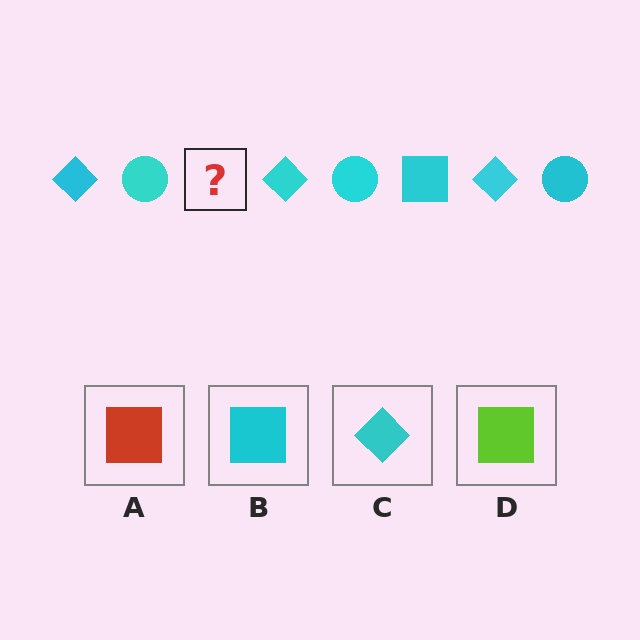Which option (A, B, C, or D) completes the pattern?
B.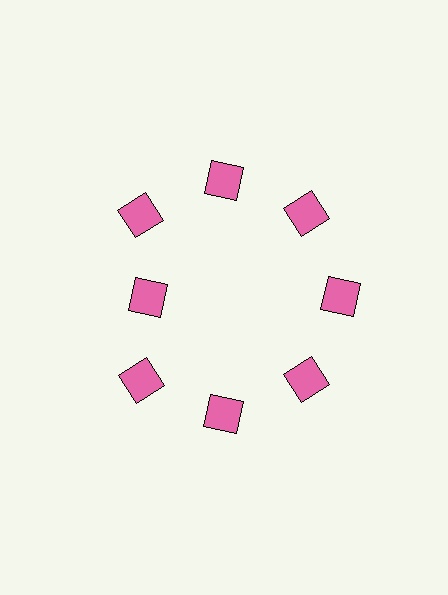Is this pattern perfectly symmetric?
No. The 8 pink squares are arranged in a ring, but one element near the 9 o'clock position is pulled inward toward the center, breaking the 8-fold rotational symmetry.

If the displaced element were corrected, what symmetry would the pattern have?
It would have 8-fold rotational symmetry — the pattern would map onto itself every 45 degrees.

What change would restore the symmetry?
The symmetry would be restored by moving it outward, back onto the ring so that all 8 squares sit at equal angles and equal distance from the center.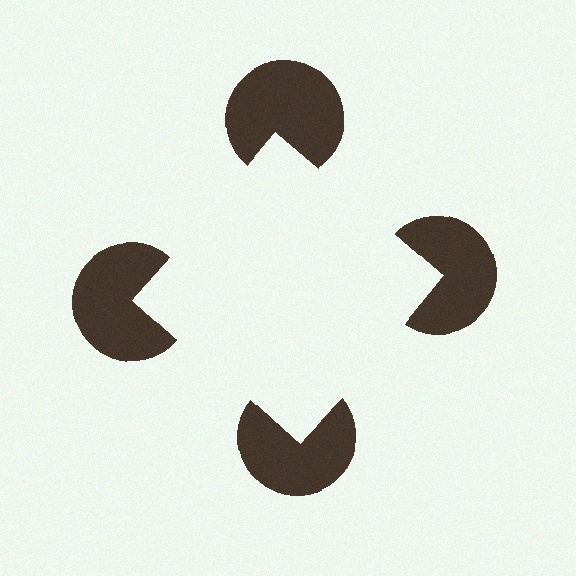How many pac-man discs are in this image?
There are 4 — one at each vertex of the illusory square.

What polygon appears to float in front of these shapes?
An illusory square — its edges are inferred from the aligned wedge cuts in the pac-man discs, not physically drawn.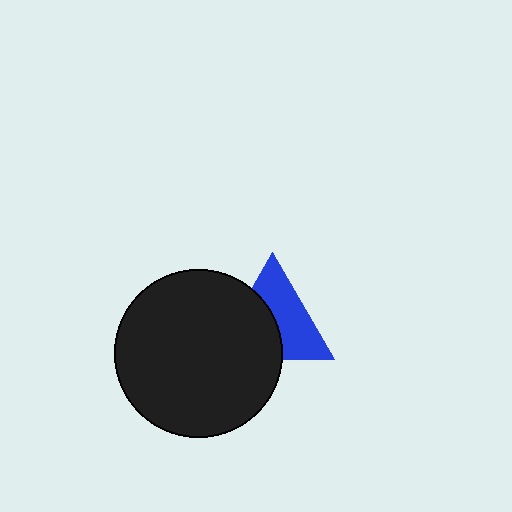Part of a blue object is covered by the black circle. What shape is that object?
It is a triangle.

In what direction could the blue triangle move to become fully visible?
The blue triangle could move right. That would shift it out from behind the black circle entirely.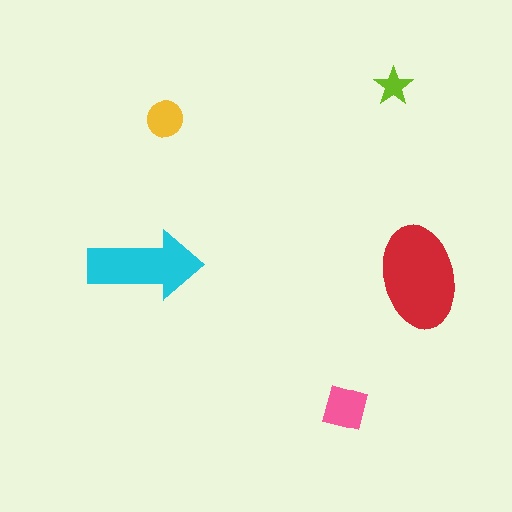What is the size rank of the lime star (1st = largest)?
5th.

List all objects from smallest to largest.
The lime star, the yellow circle, the pink square, the cyan arrow, the red ellipse.